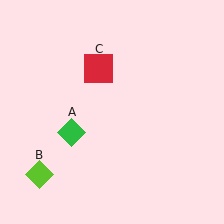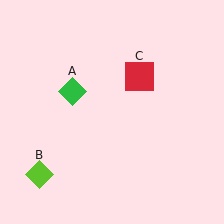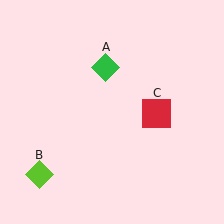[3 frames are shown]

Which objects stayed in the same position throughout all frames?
Lime diamond (object B) remained stationary.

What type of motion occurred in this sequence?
The green diamond (object A), red square (object C) rotated clockwise around the center of the scene.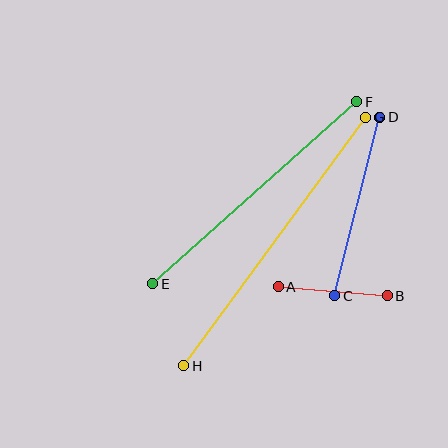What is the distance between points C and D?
The distance is approximately 184 pixels.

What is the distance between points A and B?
The distance is approximately 109 pixels.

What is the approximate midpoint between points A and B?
The midpoint is at approximately (333, 291) pixels.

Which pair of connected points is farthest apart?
Points G and H are farthest apart.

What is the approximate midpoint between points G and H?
The midpoint is at approximately (275, 241) pixels.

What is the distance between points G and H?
The distance is approximately 308 pixels.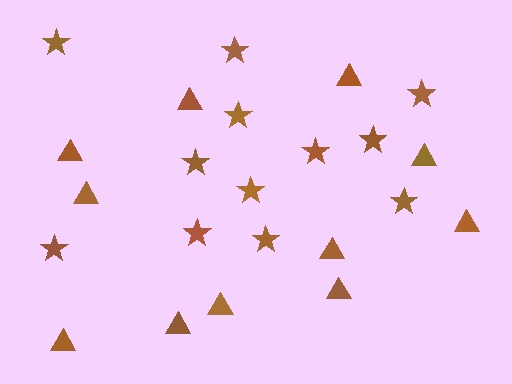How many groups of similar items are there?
There are 2 groups: one group of triangles (11) and one group of stars (12).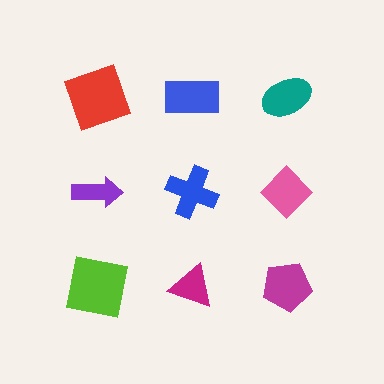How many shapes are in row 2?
3 shapes.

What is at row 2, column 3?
A pink diamond.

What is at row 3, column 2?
A magenta triangle.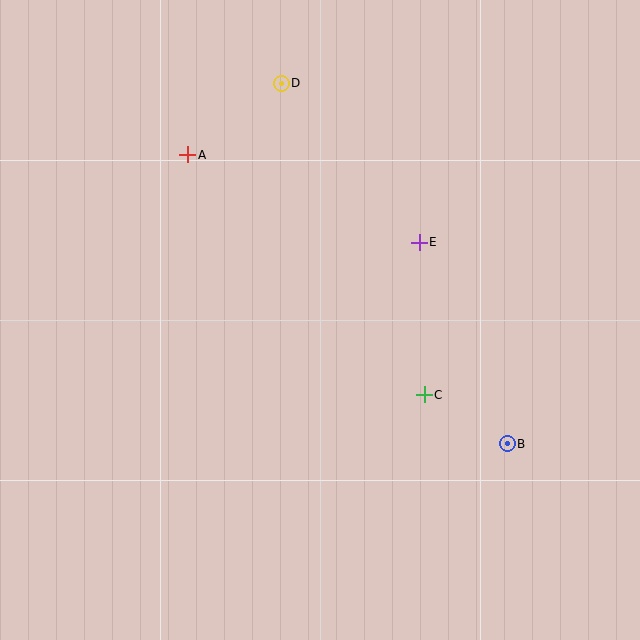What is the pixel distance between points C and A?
The distance between C and A is 337 pixels.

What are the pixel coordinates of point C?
Point C is at (424, 395).